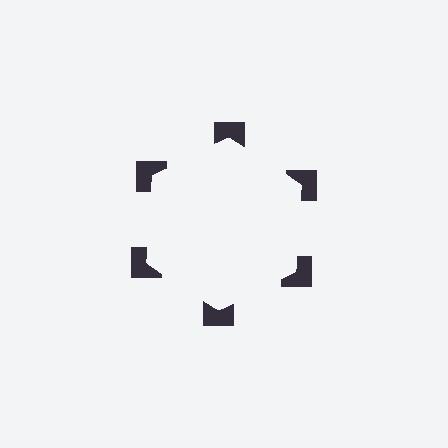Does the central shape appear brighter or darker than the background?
It typically appears slightly brighter than the background, even though no actual brightness change is drawn.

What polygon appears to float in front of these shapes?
An illusory hexagon — its edges are inferred from the aligned wedge cuts in the notched squares, not physically drawn.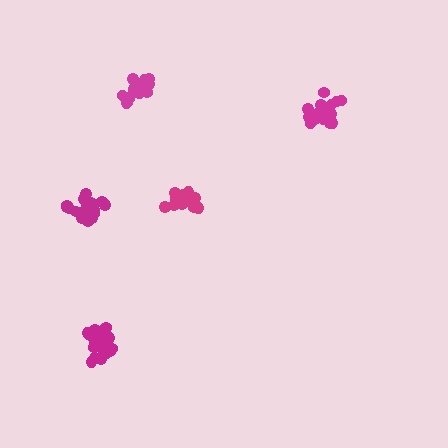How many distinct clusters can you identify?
There are 5 distinct clusters.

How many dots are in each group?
Group 1: 20 dots, Group 2: 17 dots, Group 3: 18 dots, Group 4: 17 dots, Group 5: 17 dots (89 total).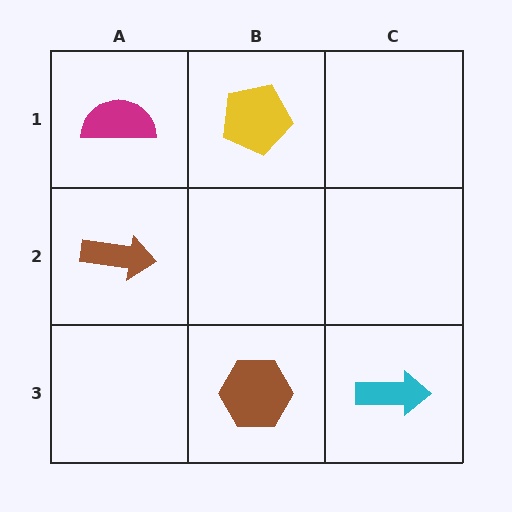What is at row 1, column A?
A magenta semicircle.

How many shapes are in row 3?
2 shapes.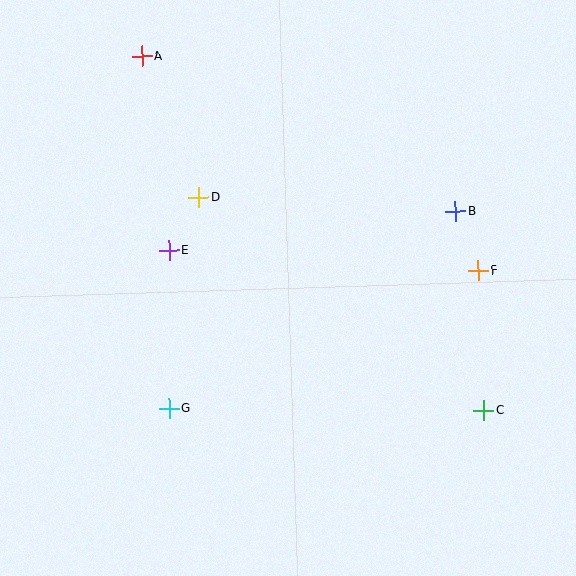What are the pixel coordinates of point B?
Point B is at (455, 211).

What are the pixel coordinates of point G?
Point G is at (169, 408).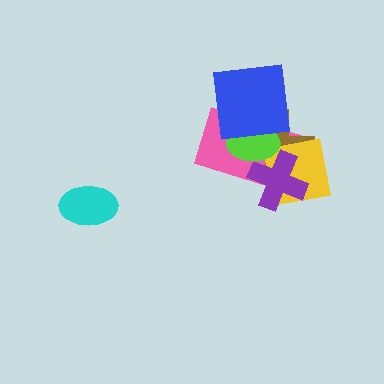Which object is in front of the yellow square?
The purple cross is in front of the yellow square.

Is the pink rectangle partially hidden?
Yes, it is partially covered by another shape.